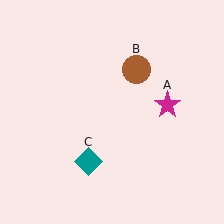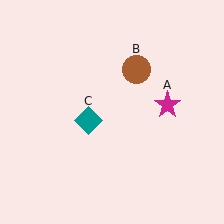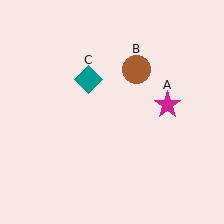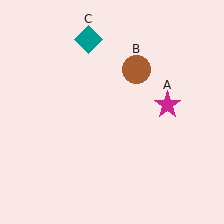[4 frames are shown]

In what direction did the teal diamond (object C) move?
The teal diamond (object C) moved up.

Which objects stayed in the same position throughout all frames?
Magenta star (object A) and brown circle (object B) remained stationary.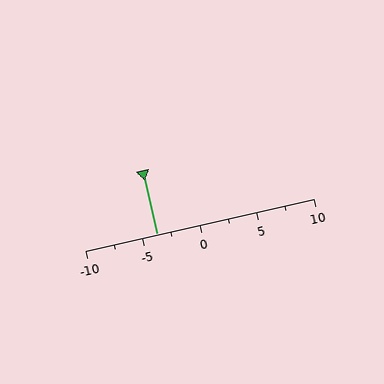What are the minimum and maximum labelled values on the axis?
The axis runs from -10 to 10.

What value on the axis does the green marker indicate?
The marker indicates approximately -3.8.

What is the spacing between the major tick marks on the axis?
The major ticks are spaced 5 apart.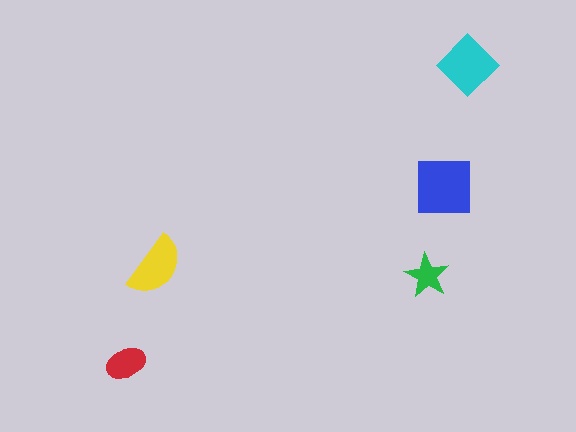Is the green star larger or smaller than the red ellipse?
Smaller.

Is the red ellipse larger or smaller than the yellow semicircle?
Smaller.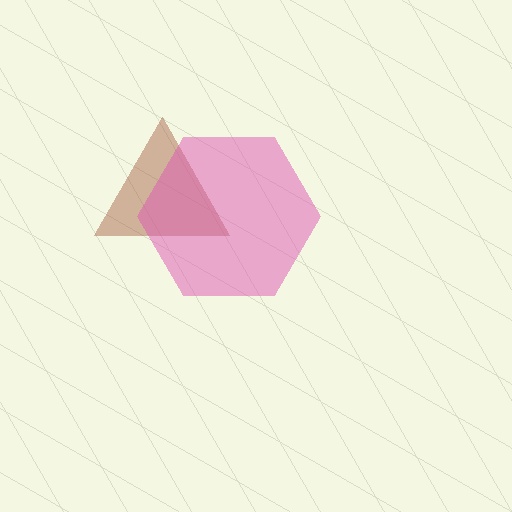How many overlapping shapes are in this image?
There are 2 overlapping shapes in the image.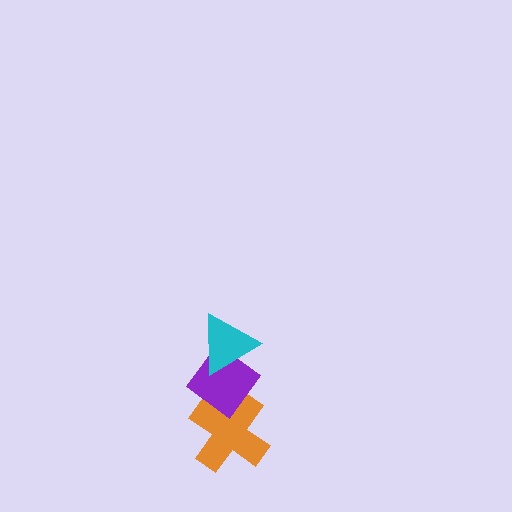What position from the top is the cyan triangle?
The cyan triangle is 1st from the top.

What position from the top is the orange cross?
The orange cross is 3rd from the top.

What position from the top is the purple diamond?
The purple diamond is 2nd from the top.